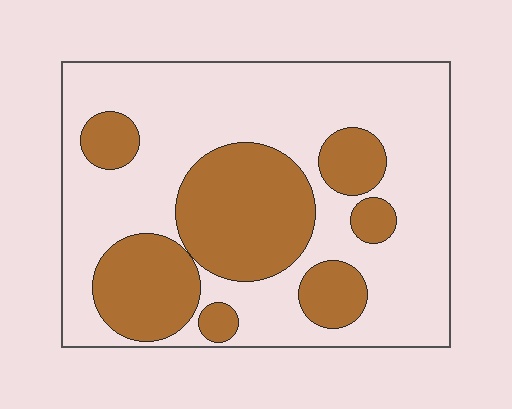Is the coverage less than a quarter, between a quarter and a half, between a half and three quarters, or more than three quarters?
Between a quarter and a half.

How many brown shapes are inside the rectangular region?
7.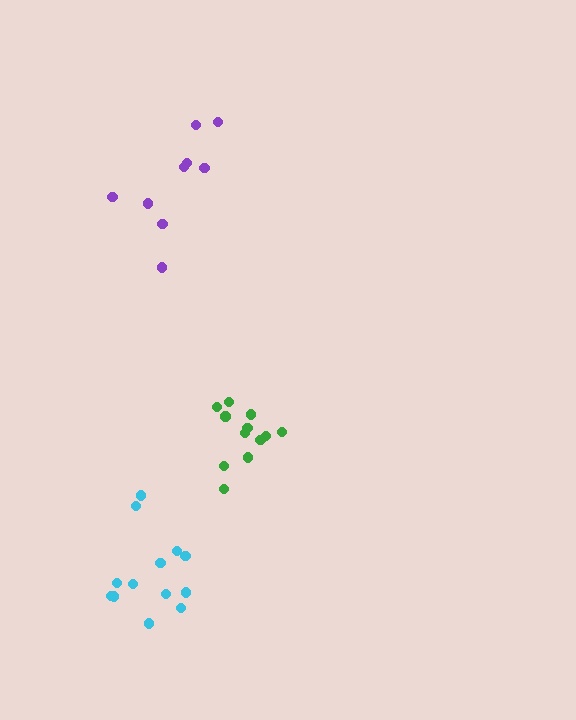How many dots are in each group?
Group 1: 12 dots, Group 2: 9 dots, Group 3: 13 dots (34 total).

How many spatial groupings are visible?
There are 3 spatial groupings.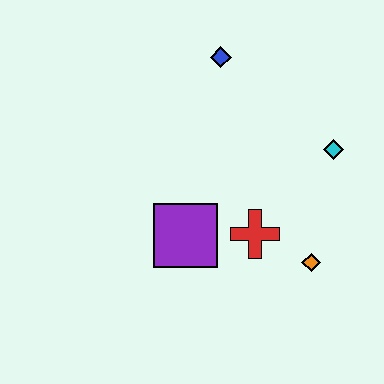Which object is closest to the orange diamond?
The red cross is closest to the orange diamond.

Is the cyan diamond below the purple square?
No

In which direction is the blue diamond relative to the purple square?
The blue diamond is above the purple square.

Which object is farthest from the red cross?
The blue diamond is farthest from the red cross.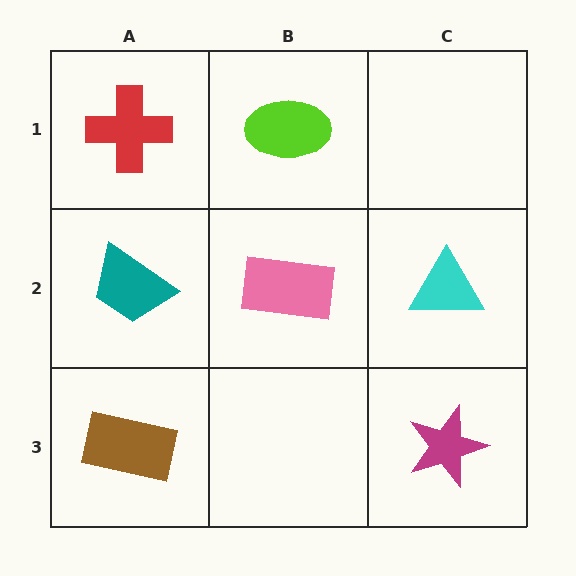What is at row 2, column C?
A cyan triangle.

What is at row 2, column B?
A pink rectangle.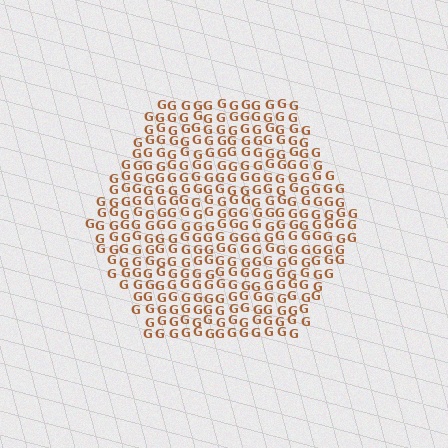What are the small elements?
The small elements are letter G's.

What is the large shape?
The large shape is a hexagon.